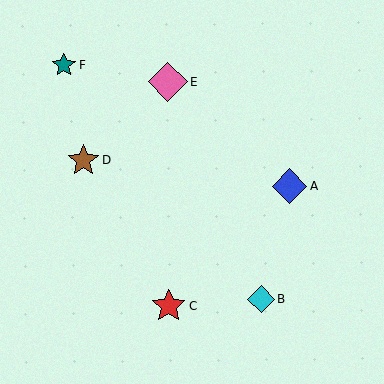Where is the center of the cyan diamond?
The center of the cyan diamond is at (261, 299).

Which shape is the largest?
The pink diamond (labeled E) is the largest.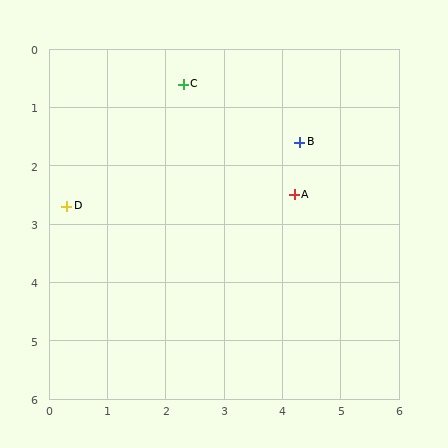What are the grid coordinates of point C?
Point C is at approximately (2.3, 0.6).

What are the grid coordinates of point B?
Point B is at approximately (4.3, 1.6).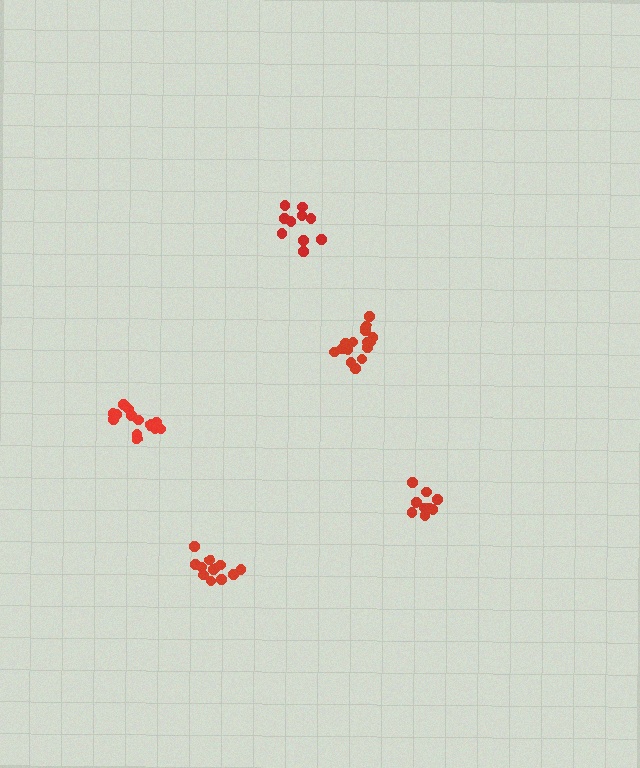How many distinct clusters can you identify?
There are 5 distinct clusters.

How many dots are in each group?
Group 1: 12 dots, Group 2: 10 dots, Group 3: 15 dots, Group 4: 15 dots, Group 5: 10 dots (62 total).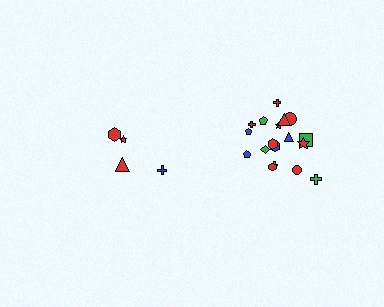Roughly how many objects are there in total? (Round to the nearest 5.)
Roughly 20 objects in total.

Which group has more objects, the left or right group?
The right group.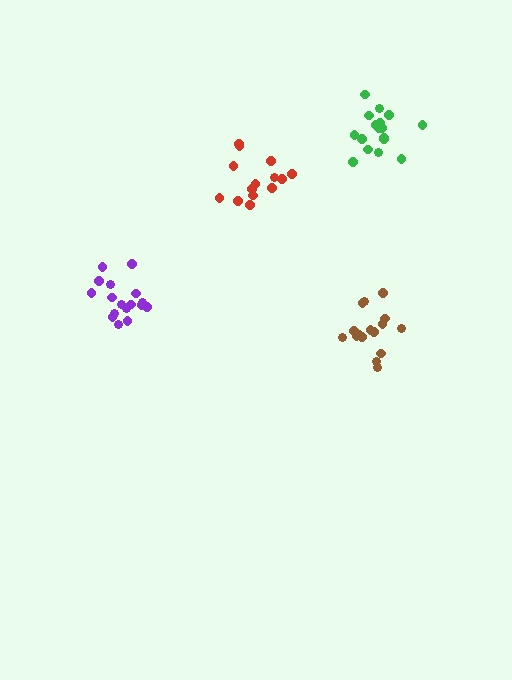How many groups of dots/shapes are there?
There are 4 groups.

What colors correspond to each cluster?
The clusters are colored: purple, brown, green, red.